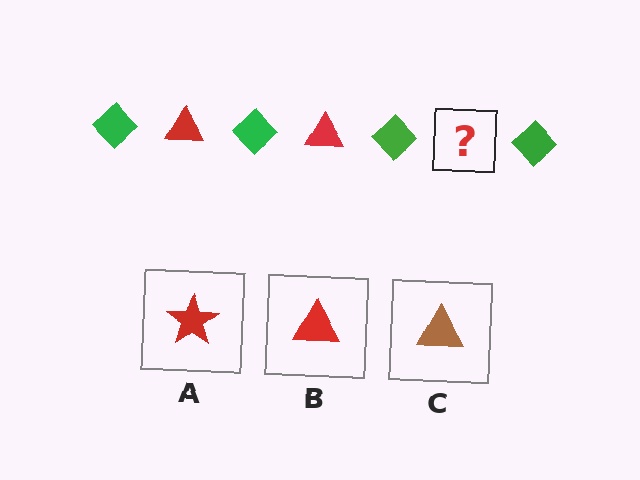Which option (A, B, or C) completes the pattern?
B.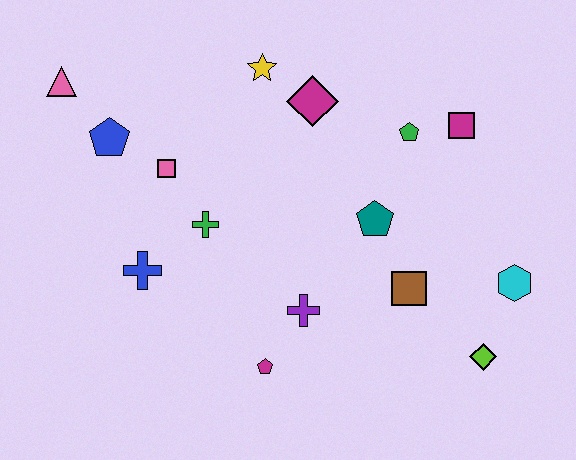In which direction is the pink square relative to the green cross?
The pink square is above the green cross.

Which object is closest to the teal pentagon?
The brown square is closest to the teal pentagon.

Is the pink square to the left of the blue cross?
No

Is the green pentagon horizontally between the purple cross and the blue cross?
No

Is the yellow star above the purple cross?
Yes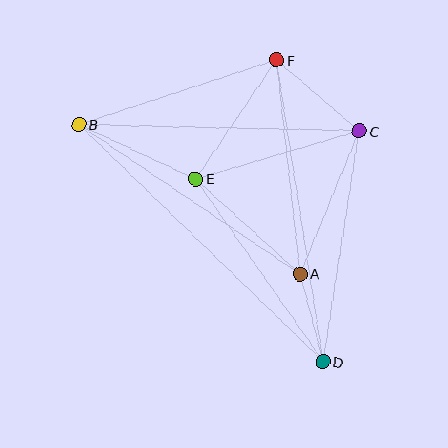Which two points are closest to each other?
Points A and D are closest to each other.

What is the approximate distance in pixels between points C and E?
The distance between C and E is approximately 170 pixels.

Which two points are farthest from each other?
Points B and D are farthest from each other.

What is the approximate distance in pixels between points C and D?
The distance between C and D is approximately 234 pixels.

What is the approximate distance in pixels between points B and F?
The distance between B and F is approximately 208 pixels.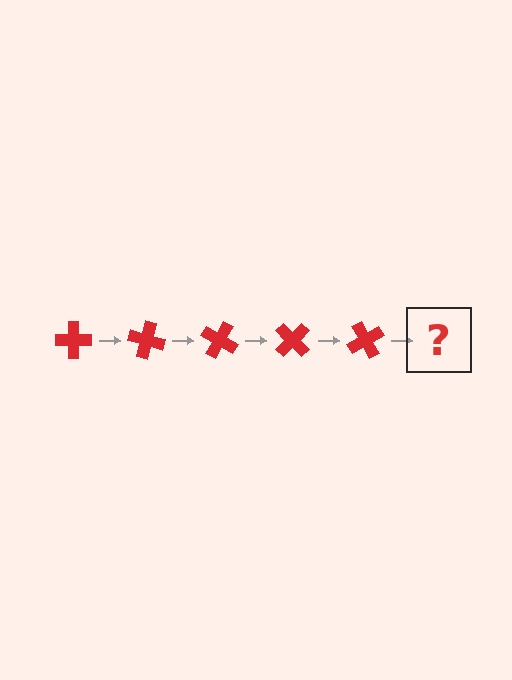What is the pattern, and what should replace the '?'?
The pattern is that the cross rotates 15 degrees each step. The '?' should be a red cross rotated 75 degrees.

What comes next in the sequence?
The next element should be a red cross rotated 75 degrees.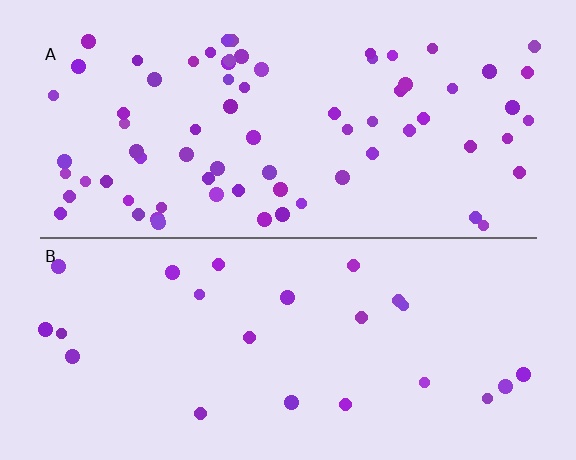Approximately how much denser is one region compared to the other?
Approximately 3.1× — region A over region B.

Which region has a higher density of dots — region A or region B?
A (the top).